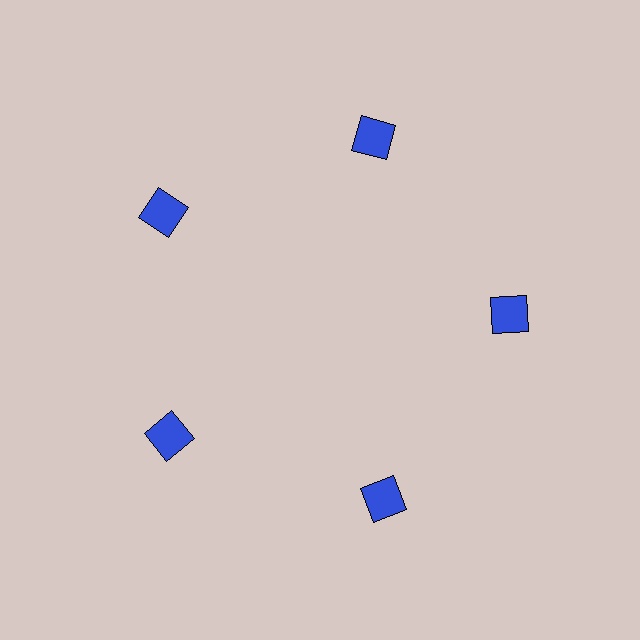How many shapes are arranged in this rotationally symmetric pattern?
There are 5 shapes, arranged in 5 groups of 1.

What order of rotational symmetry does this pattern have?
This pattern has 5-fold rotational symmetry.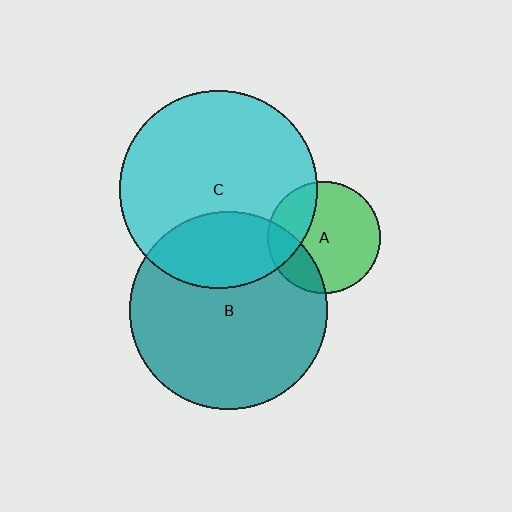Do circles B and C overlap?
Yes.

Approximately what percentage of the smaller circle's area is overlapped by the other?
Approximately 25%.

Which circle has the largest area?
Circle C (cyan).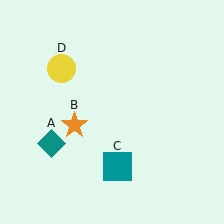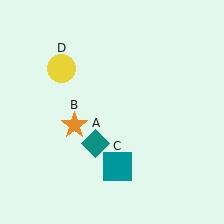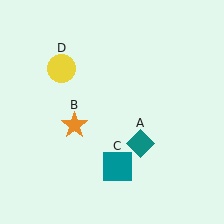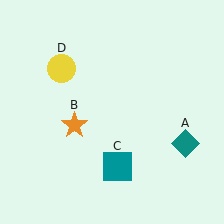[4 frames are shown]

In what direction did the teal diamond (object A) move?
The teal diamond (object A) moved right.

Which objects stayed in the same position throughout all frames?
Orange star (object B) and teal square (object C) and yellow circle (object D) remained stationary.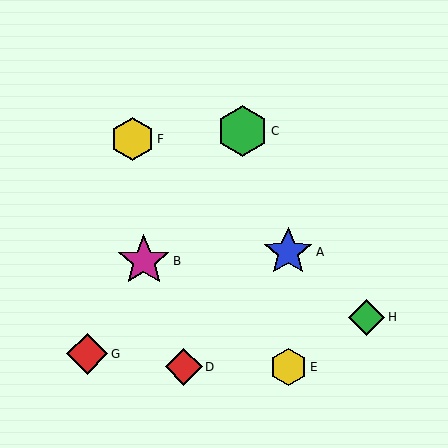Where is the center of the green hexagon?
The center of the green hexagon is at (243, 131).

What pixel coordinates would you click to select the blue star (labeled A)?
Click at (288, 252) to select the blue star A.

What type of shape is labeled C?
Shape C is a green hexagon.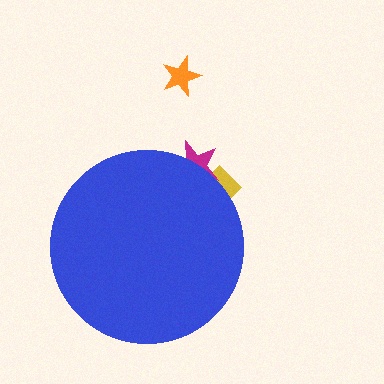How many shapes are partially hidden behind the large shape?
2 shapes are partially hidden.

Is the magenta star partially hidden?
Yes, the magenta star is partially hidden behind the blue circle.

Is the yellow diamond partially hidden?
Yes, the yellow diamond is partially hidden behind the blue circle.